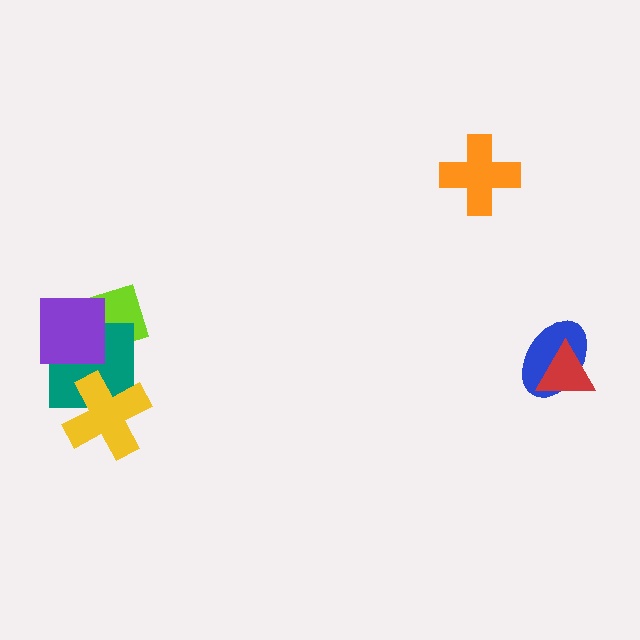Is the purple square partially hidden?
No, no other shape covers it.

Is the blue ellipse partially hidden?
Yes, it is partially covered by another shape.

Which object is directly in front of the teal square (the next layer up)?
The purple square is directly in front of the teal square.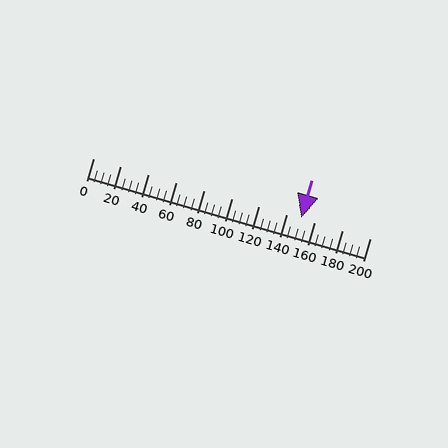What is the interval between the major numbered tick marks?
The major tick marks are spaced 20 units apart.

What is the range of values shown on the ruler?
The ruler shows values from 0 to 200.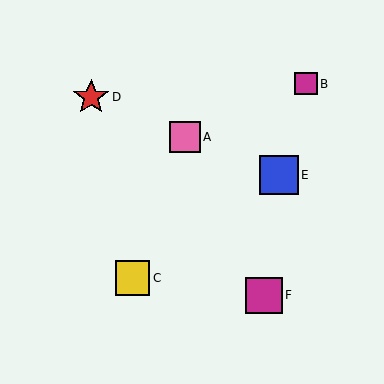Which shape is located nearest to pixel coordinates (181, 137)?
The pink square (labeled A) at (185, 137) is nearest to that location.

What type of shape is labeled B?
Shape B is a magenta square.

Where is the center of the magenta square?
The center of the magenta square is at (264, 295).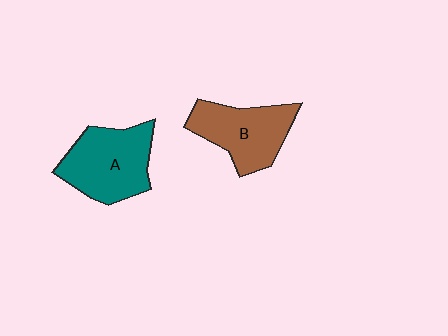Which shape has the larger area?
Shape A (teal).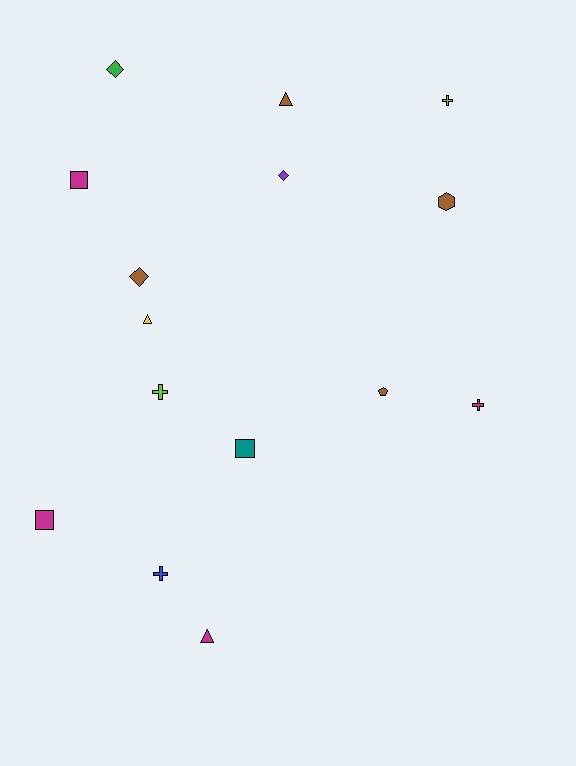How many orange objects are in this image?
There are no orange objects.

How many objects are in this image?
There are 15 objects.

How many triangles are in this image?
There are 3 triangles.